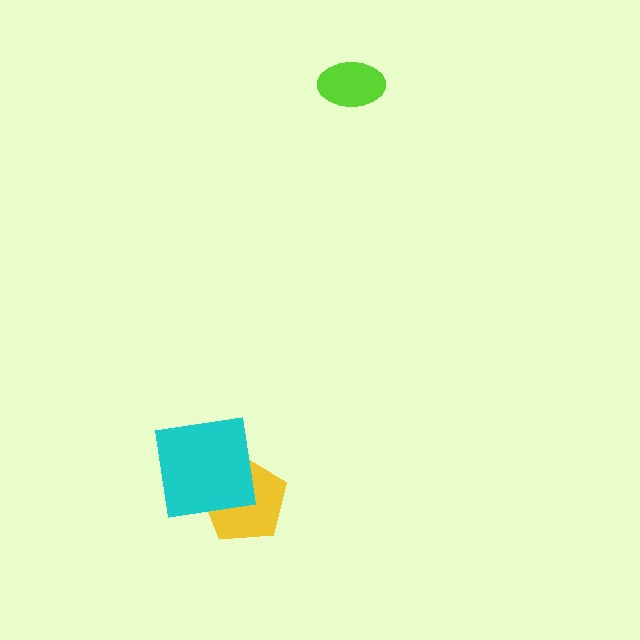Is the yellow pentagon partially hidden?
Yes, it is partially covered by another shape.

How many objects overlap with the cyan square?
1 object overlaps with the cyan square.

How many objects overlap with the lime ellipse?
0 objects overlap with the lime ellipse.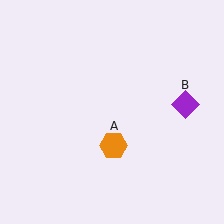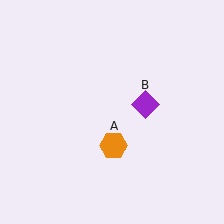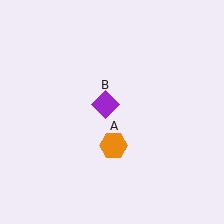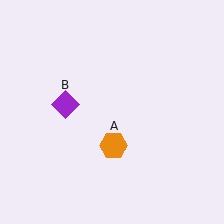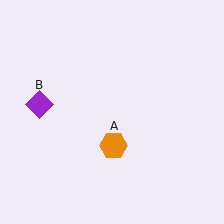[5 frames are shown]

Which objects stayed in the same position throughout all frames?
Orange hexagon (object A) remained stationary.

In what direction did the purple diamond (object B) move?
The purple diamond (object B) moved left.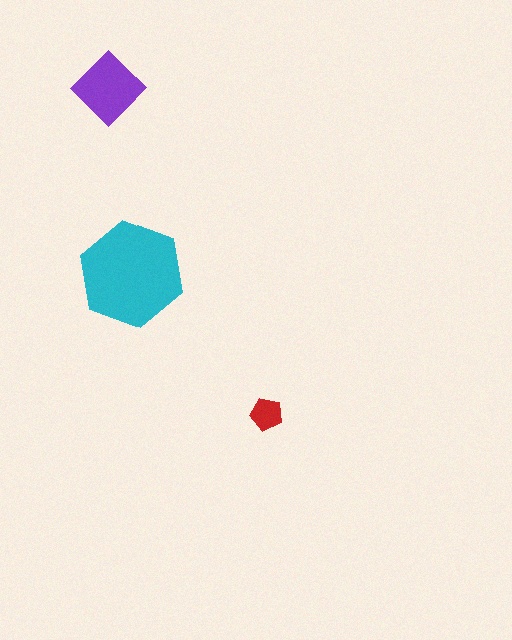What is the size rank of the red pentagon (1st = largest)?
3rd.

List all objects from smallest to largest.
The red pentagon, the purple diamond, the cyan hexagon.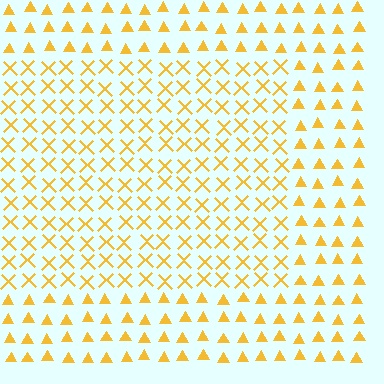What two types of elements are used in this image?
The image uses X marks inside the rectangle region and triangles outside it.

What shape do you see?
I see a rectangle.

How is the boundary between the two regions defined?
The boundary is defined by a change in element shape: X marks inside vs. triangles outside. All elements share the same color and spacing.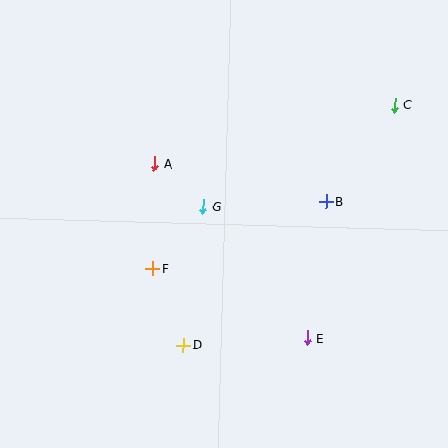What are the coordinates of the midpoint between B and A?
The midpoint between B and A is at (240, 183).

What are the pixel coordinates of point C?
Point C is at (395, 105).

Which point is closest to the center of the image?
Point G at (203, 206) is closest to the center.